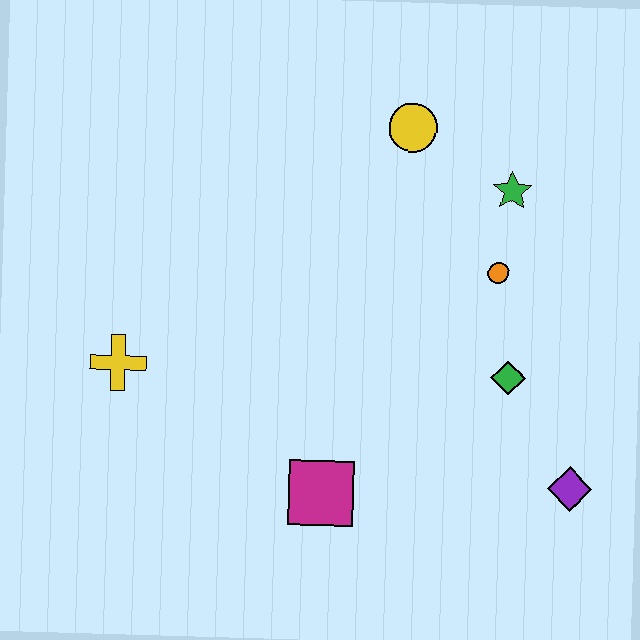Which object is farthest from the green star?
The yellow cross is farthest from the green star.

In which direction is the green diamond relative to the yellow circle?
The green diamond is below the yellow circle.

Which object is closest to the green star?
The orange circle is closest to the green star.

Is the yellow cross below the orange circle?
Yes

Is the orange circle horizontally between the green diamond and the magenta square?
Yes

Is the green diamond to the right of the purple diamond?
No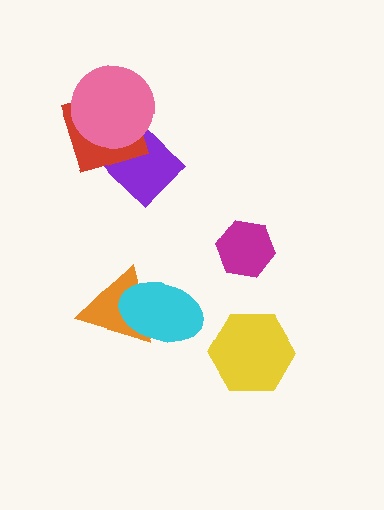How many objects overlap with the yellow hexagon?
0 objects overlap with the yellow hexagon.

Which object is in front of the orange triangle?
The cyan ellipse is in front of the orange triangle.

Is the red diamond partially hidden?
Yes, it is partially covered by another shape.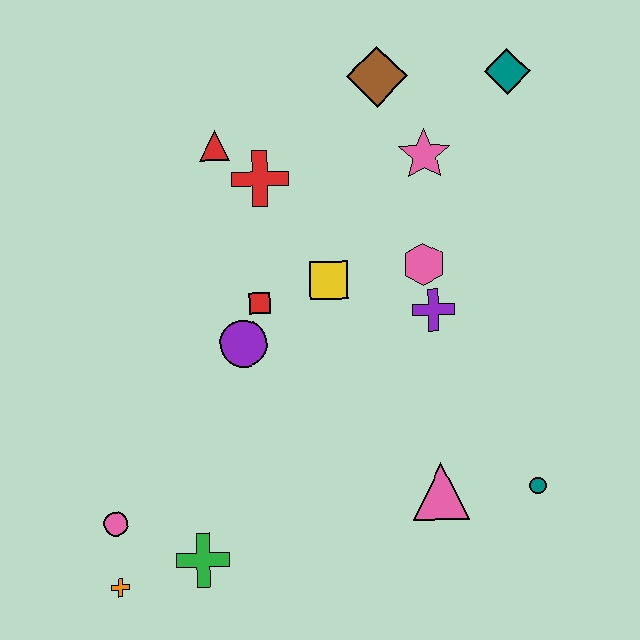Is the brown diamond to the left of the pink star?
Yes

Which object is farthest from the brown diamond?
The orange cross is farthest from the brown diamond.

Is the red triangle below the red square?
No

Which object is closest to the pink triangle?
The teal circle is closest to the pink triangle.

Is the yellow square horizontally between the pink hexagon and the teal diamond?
No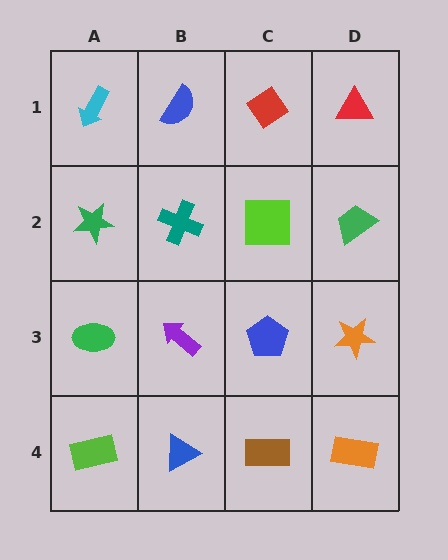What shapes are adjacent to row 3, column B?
A teal cross (row 2, column B), a blue triangle (row 4, column B), a green ellipse (row 3, column A), a blue pentagon (row 3, column C).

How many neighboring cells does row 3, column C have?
4.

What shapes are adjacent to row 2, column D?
A red triangle (row 1, column D), an orange star (row 3, column D), a lime square (row 2, column C).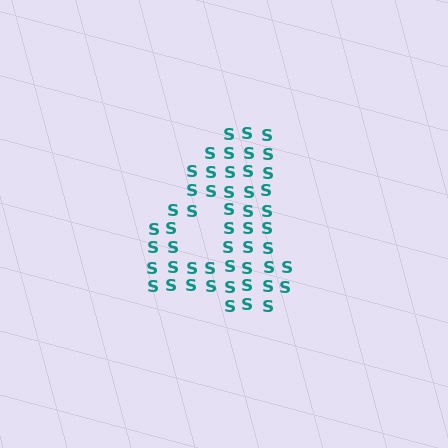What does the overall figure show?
The overall figure shows the digit 4.